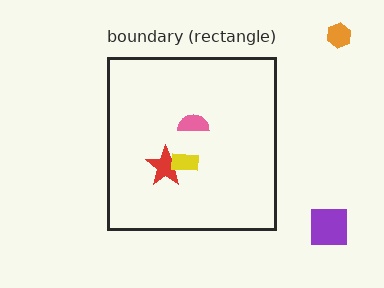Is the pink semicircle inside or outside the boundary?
Inside.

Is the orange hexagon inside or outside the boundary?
Outside.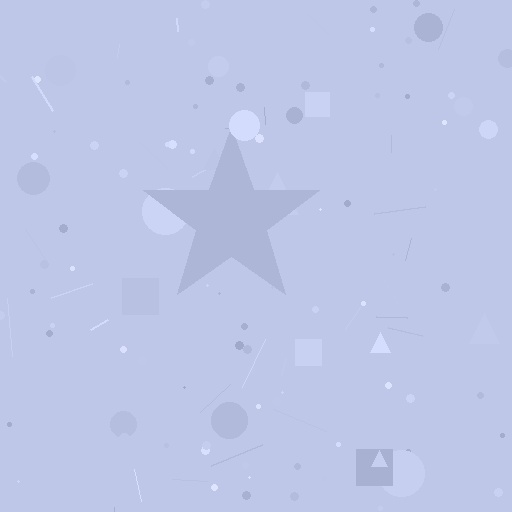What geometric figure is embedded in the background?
A star is embedded in the background.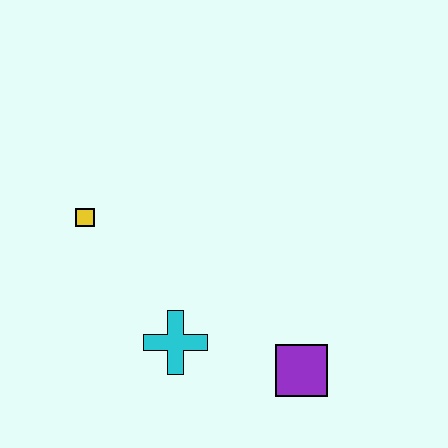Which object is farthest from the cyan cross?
The yellow square is farthest from the cyan cross.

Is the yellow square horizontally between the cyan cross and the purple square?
No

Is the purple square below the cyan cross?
Yes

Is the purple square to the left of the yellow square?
No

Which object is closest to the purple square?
The cyan cross is closest to the purple square.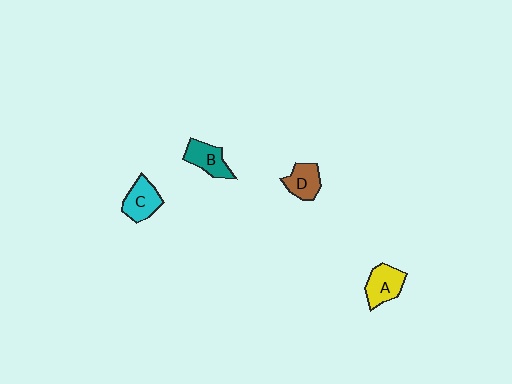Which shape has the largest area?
Shape A (yellow).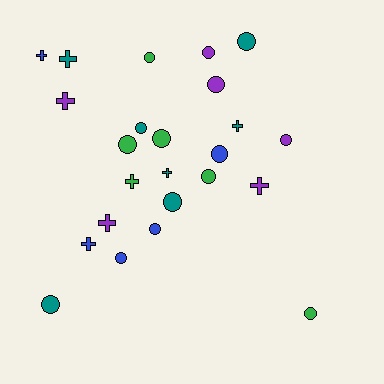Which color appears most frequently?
Teal, with 7 objects.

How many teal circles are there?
There are 4 teal circles.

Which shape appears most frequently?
Circle, with 15 objects.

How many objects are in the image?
There are 24 objects.